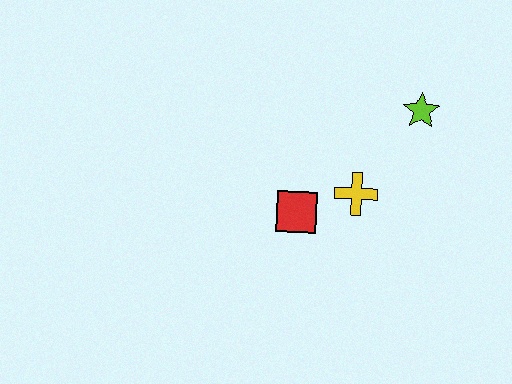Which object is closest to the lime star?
The yellow cross is closest to the lime star.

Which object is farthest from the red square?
The lime star is farthest from the red square.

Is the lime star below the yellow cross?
No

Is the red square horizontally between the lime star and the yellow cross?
No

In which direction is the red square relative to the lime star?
The red square is to the left of the lime star.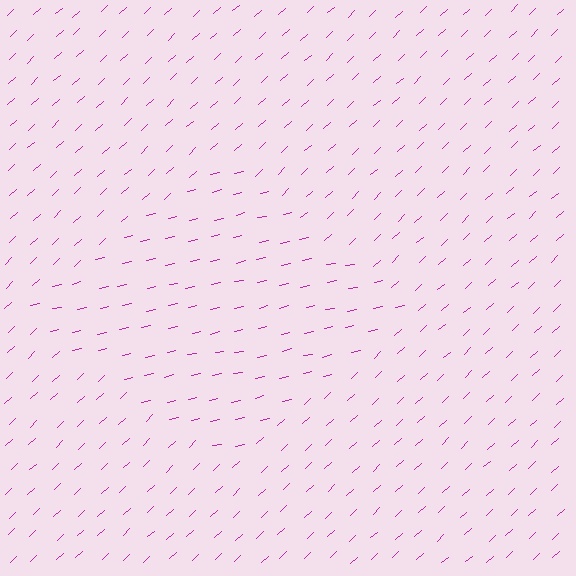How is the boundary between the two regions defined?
The boundary is defined purely by a change in line orientation (approximately 30 degrees difference). All lines are the same color and thickness.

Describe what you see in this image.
The image is filled with small magenta line segments. A diamond region in the image has lines oriented differently from the surrounding lines, creating a visible texture boundary.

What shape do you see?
I see a diamond.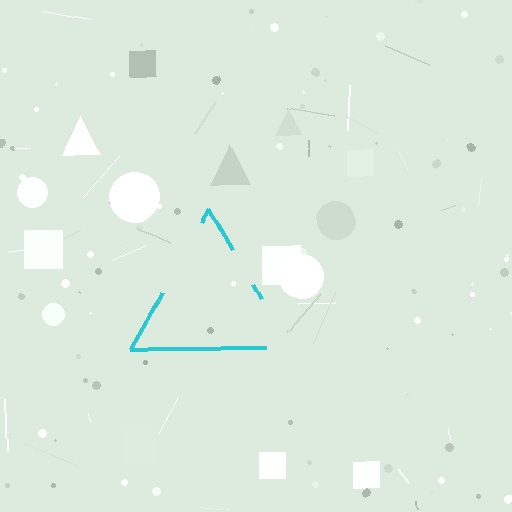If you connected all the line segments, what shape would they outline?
They would outline a triangle.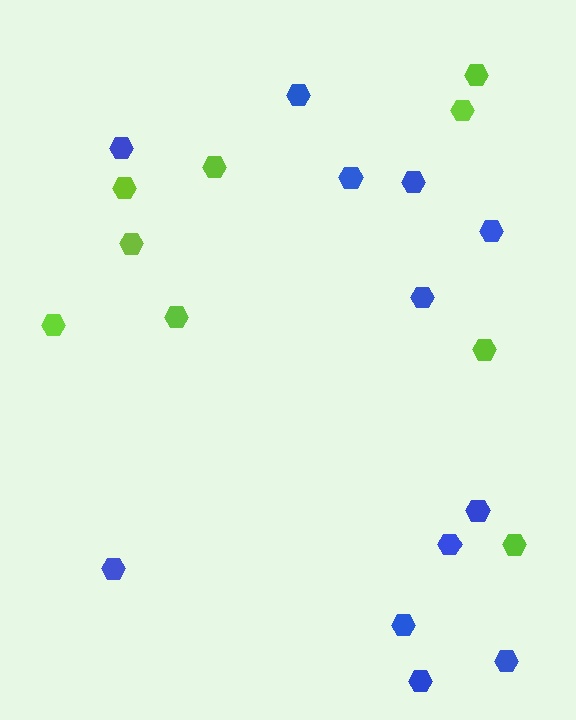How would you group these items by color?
There are 2 groups: one group of lime hexagons (9) and one group of blue hexagons (12).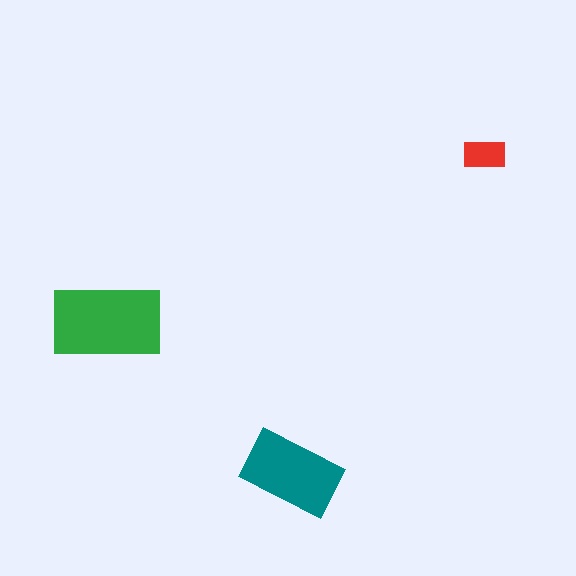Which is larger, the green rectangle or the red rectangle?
The green one.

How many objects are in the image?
There are 3 objects in the image.